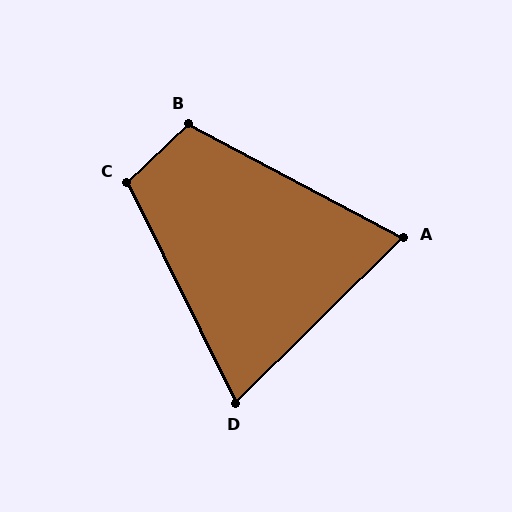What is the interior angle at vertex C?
Approximately 107 degrees (obtuse).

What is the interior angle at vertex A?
Approximately 73 degrees (acute).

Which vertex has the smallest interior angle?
D, at approximately 72 degrees.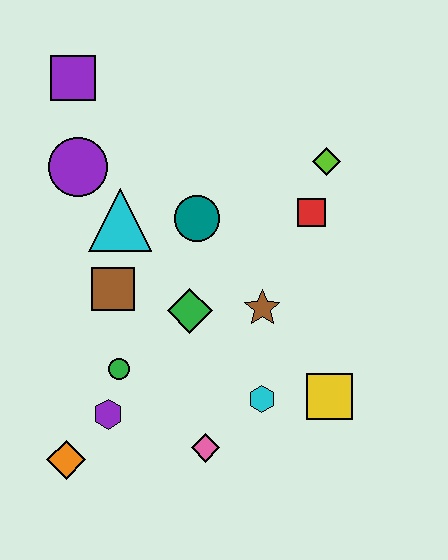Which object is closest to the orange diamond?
The purple hexagon is closest to the orange diamond.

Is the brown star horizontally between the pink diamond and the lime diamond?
Yes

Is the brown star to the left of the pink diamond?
No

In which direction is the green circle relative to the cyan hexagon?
The green circle is to the left of the cyan hexagon.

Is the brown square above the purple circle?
No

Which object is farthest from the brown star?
The purple square is farthest from the brown star.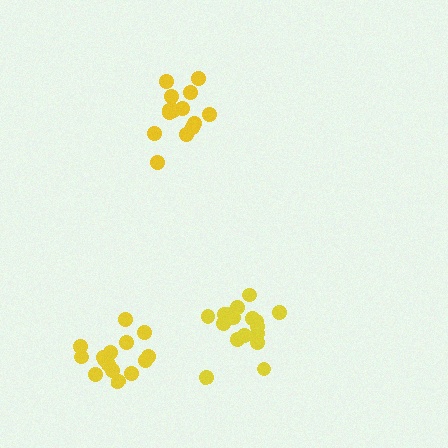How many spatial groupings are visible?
There are 3 spatial groupings.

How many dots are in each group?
Group 1: 14 dots, Group 2: 17 dots, Group 3: 15 dots (46 total).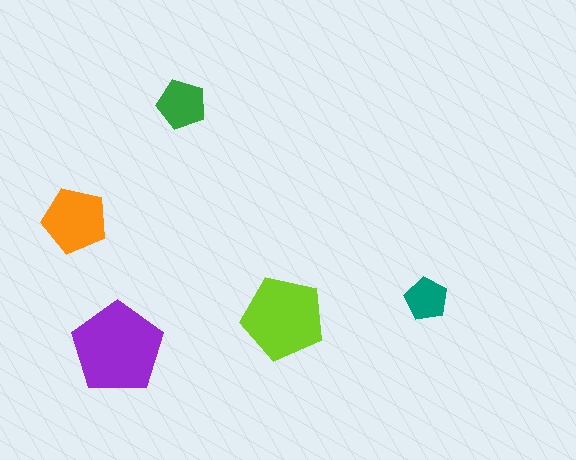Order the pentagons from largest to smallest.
the purple one, the lime one, the orange one, the green one, the teal one.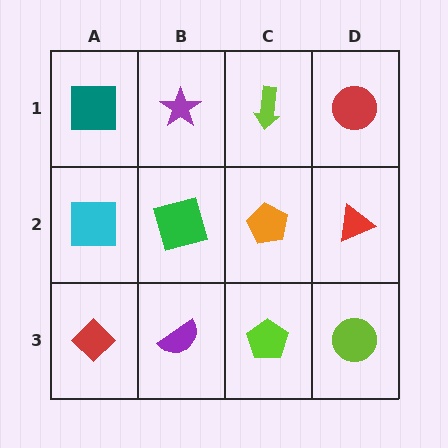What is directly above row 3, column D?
A red triangle.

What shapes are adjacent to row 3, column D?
A red triangle (row 2, column D), a lime pentagon (row 3, column C).